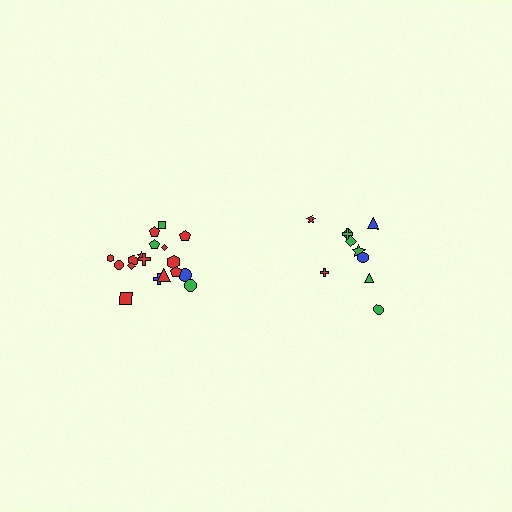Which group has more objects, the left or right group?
The left group.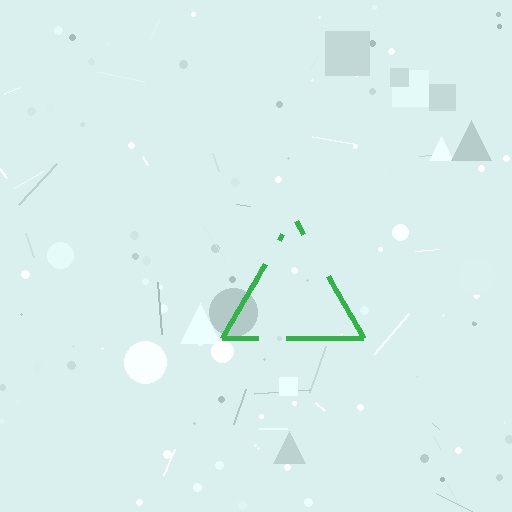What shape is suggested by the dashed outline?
The dashed outline suggests a triangle.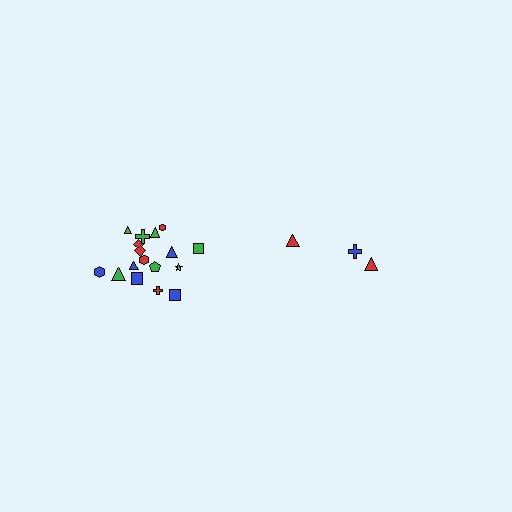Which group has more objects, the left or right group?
The left group.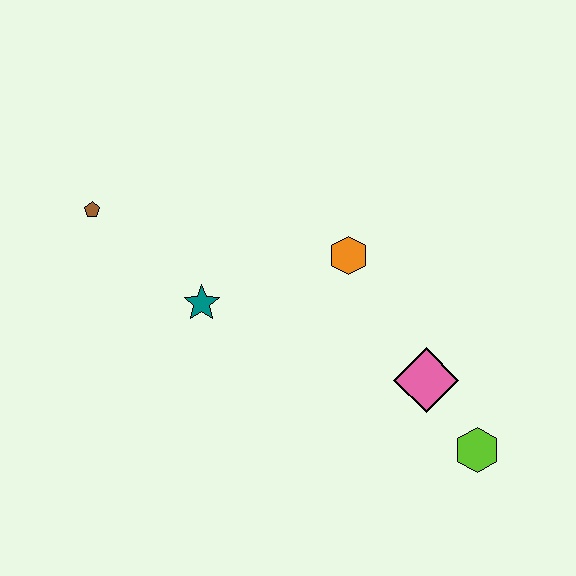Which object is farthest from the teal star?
The lime hexagon is farthest from the teal star.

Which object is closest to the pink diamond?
The lime hexagon is closest to the pink diamond.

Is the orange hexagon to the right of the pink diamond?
No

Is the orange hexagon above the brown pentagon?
No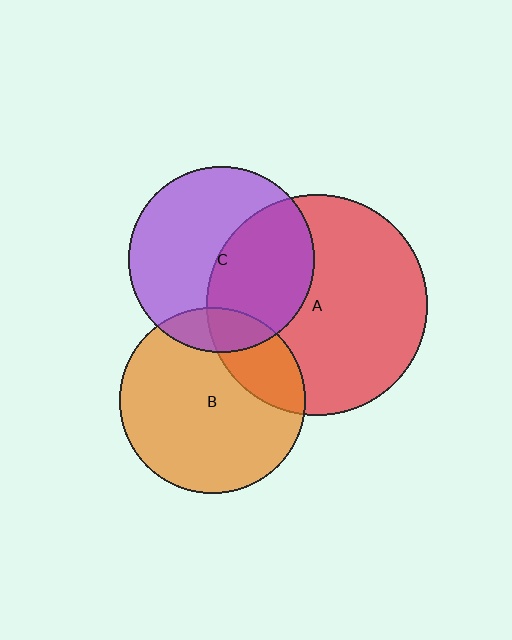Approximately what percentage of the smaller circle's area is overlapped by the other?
Approximately 45%.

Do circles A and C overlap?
Yes.